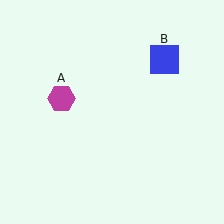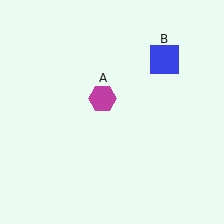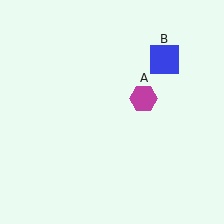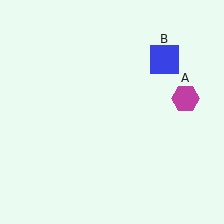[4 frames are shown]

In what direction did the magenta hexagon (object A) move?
The magenta hexagon (object A) moved right.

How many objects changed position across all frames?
1 object changed position: magenta hexagon (object A).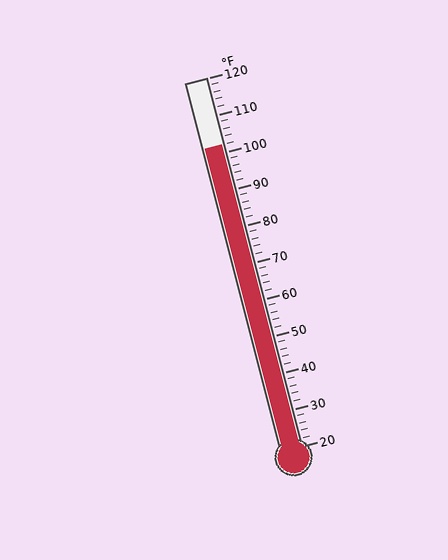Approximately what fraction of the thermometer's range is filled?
The thermometer is filled to approximately 80% of its range.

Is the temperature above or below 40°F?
The temperature is above 40°F.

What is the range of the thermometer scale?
The thermometer scale ranges from 20°F to 120°F.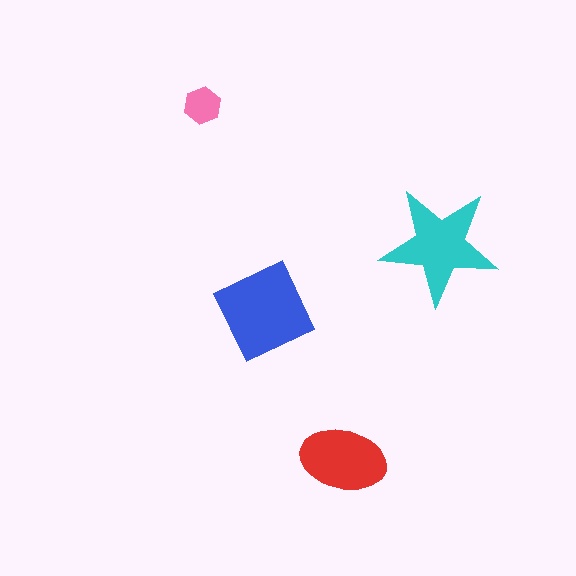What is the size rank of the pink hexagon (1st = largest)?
4th.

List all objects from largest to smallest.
The blue diamond, the cyan star, the red ellipse, the pink hexagon.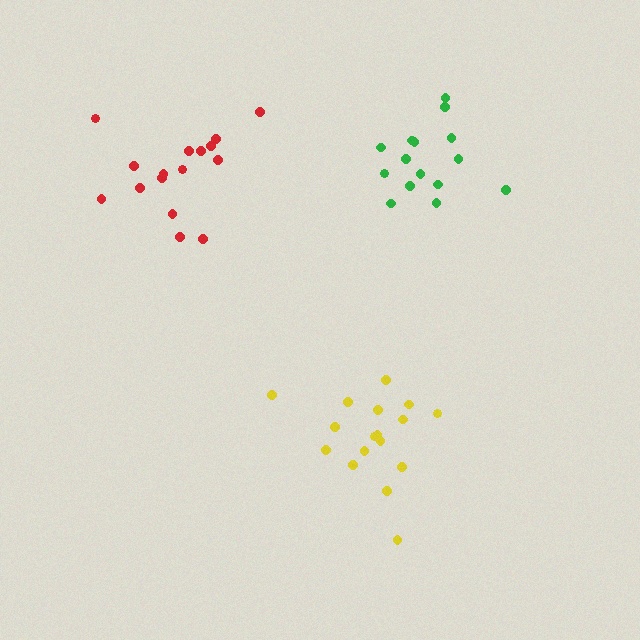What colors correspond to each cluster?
The clusters are colored: yellow, green, red.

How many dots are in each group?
Group 1: 17 dots, Group 2: 15 dots, Group 3: 16 dots (48 total).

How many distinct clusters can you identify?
There are 3 distinct clusters.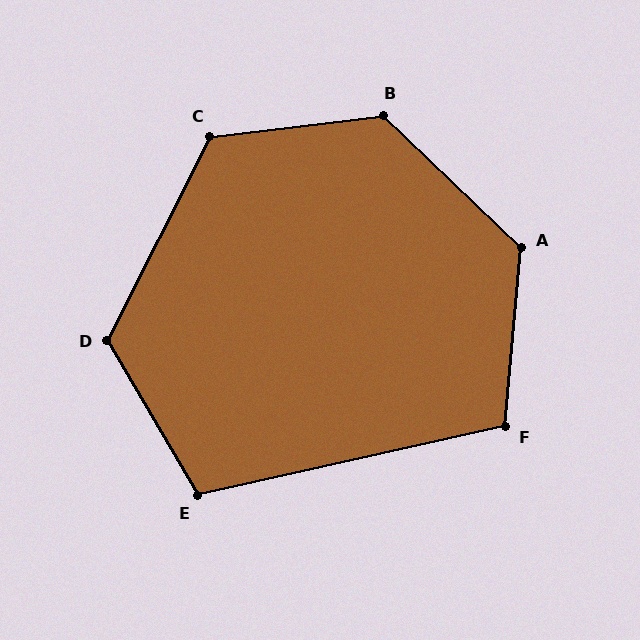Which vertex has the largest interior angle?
B, at approximately 129 degrees.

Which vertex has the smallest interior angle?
E, at approximately 108 degrees.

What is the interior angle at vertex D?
Approximately 123 degrees (obtuse).